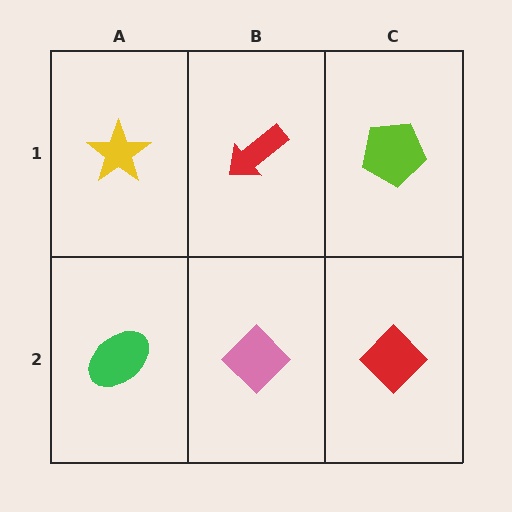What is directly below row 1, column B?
A pink diamond.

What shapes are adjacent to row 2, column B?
A red arrow (row 1, column B), a green ellipse (row 2, column A), a red diamond (row 2, column C).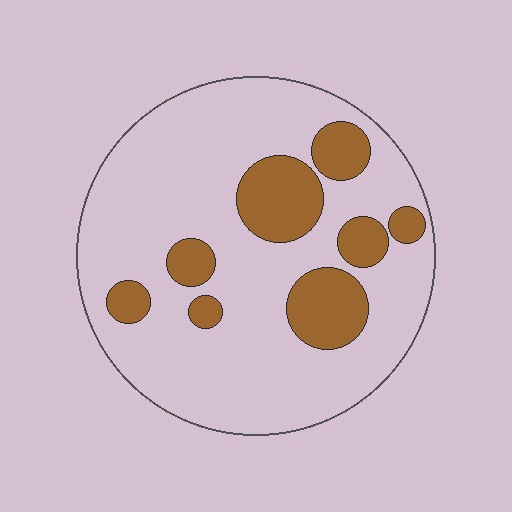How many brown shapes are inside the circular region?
8.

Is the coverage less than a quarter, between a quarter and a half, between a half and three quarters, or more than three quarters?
Less than a quarter.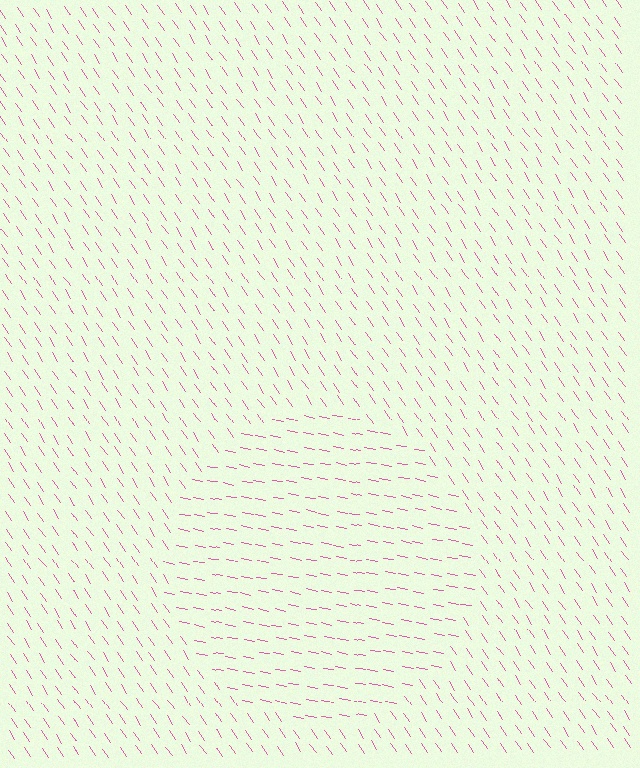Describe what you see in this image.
The image is filled with small pink line segments. A circle region in the image has lines oriented differently from the surrounding lines, creating a visible texture boundary.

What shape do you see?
I see a circle.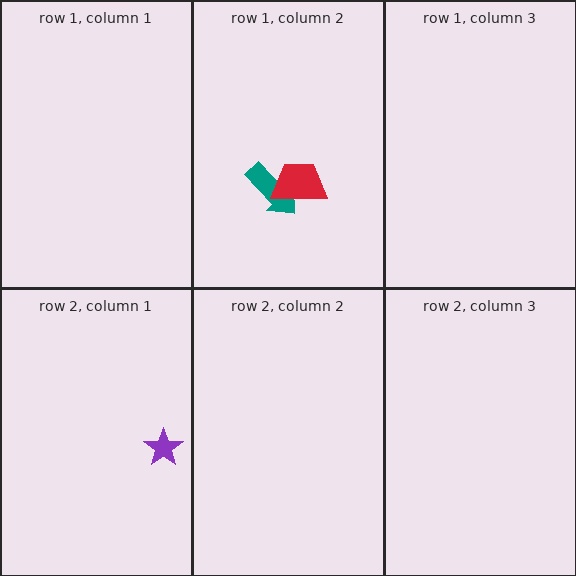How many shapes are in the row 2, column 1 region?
1.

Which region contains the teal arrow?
The row 1, column 2 region.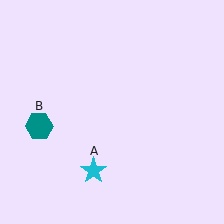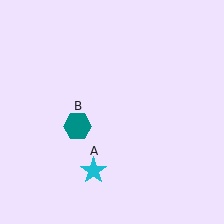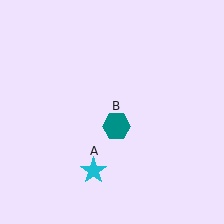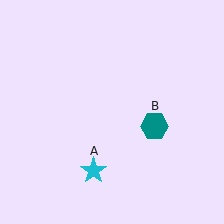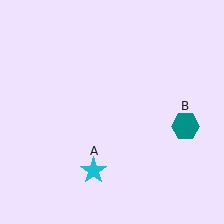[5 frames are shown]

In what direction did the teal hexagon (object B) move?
The teal hexagon (object B) moved right.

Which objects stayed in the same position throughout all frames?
Cyan star (object A) remained stationary.